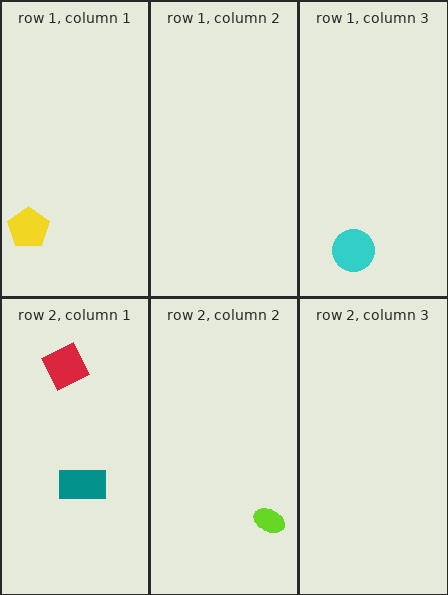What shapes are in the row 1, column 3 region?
The cyan circle.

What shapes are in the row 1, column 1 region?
The yellow pentagon.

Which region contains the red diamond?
The row 2, column 1 region.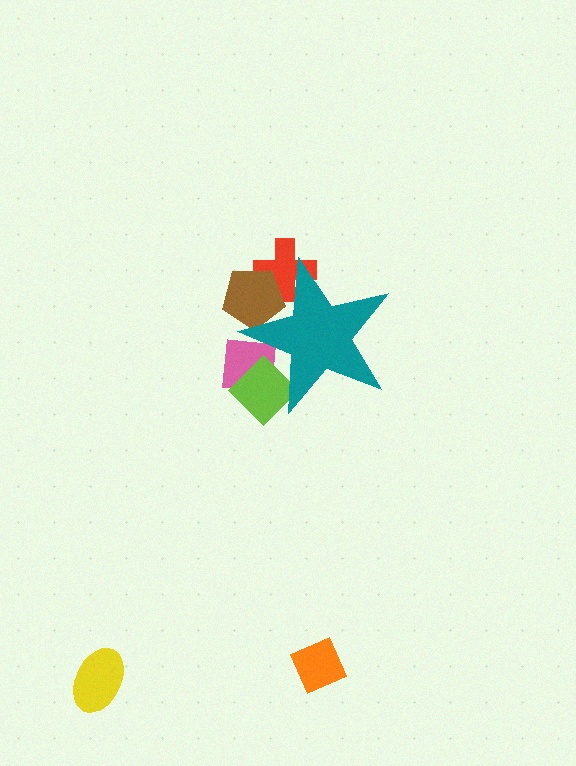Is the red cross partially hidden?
Yes, the red cross is partially hidden behind the teal star.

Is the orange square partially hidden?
No, the orange square is fully visible.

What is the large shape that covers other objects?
A teal star.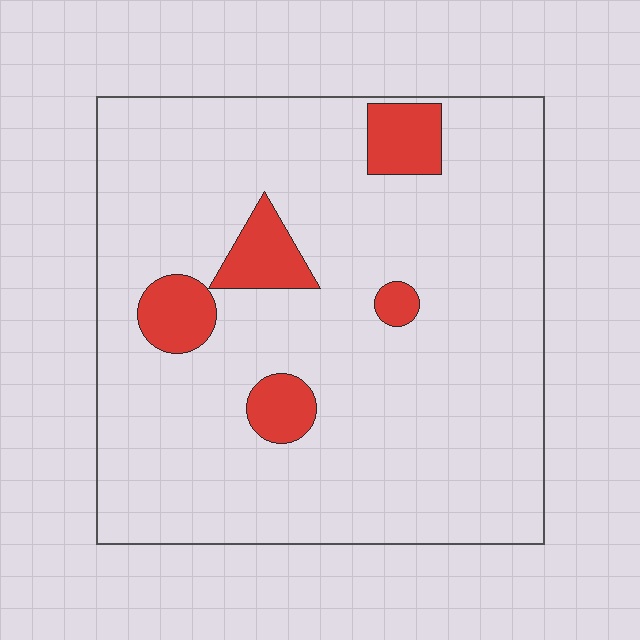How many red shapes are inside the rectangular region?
5.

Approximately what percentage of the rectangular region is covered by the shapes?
Approximately 10%.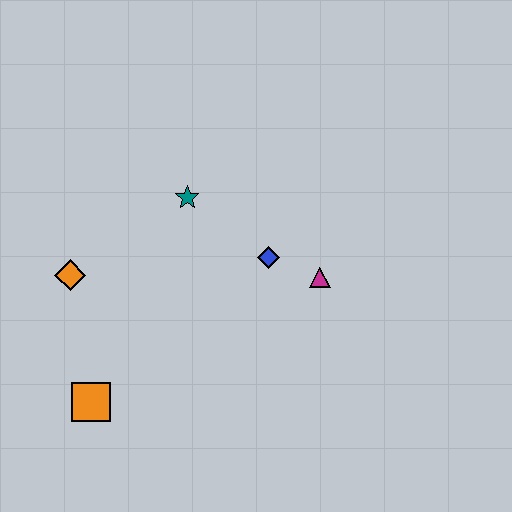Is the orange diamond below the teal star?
Yes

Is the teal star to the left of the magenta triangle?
Yes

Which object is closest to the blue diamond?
The magenta triangle is closest to the blue diamond.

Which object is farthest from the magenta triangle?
The orange square is farthest from the magenta triangle.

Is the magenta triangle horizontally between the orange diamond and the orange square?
No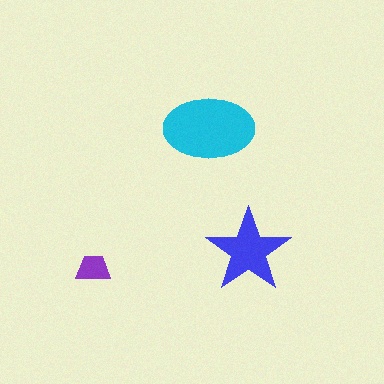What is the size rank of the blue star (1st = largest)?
2nd.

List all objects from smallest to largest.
The purple trapezoid, the blue star, the cyan ellipse.